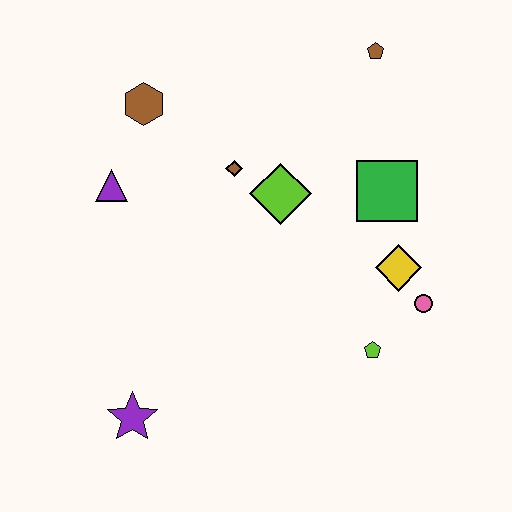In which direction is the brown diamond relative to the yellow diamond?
The brown diamond is to the left of the yellow diamond.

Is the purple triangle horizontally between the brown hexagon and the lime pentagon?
No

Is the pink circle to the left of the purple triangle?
No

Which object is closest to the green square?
The yellow diamond is closest to the green square.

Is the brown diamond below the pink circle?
No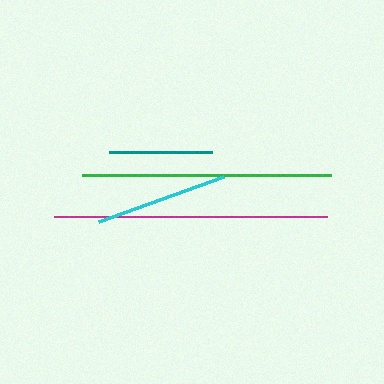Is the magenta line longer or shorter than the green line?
The magenta line is longer than the green line.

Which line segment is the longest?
The magenta line is the longest at approximately 273 pixels.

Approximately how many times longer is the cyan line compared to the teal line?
The cyan line is approximately 1.3 times the length of the teal line.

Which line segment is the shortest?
The teal line is the shortest at approximately 103 pixels.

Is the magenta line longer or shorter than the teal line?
The magenta line is longer than the teal line.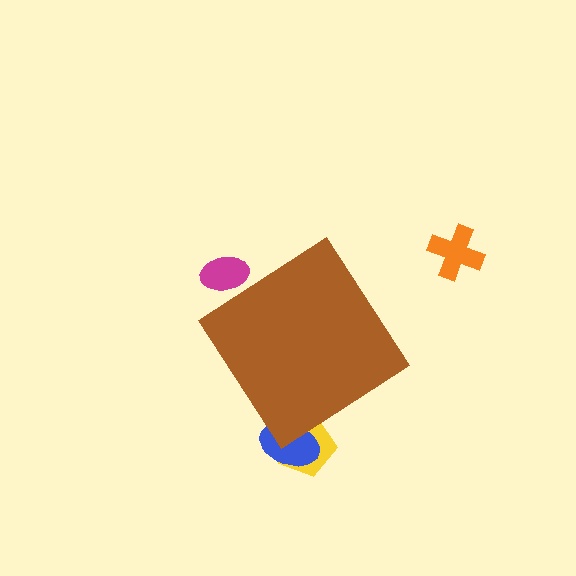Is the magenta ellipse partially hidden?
Yes, the magenta ellipse is partially hidden behind the brown diamond.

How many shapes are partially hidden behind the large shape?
3 shapes are partially hidden.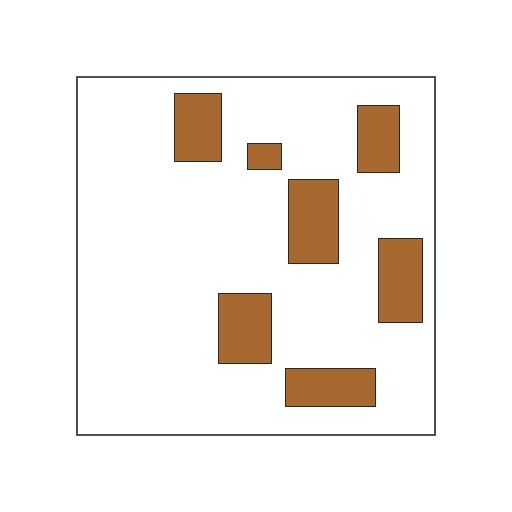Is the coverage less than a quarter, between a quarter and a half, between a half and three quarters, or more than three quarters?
Less than a quarter.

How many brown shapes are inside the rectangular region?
7.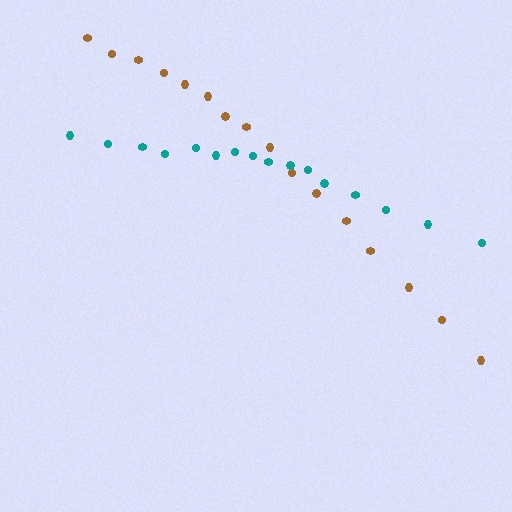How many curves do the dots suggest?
There are 2 distinct paths.